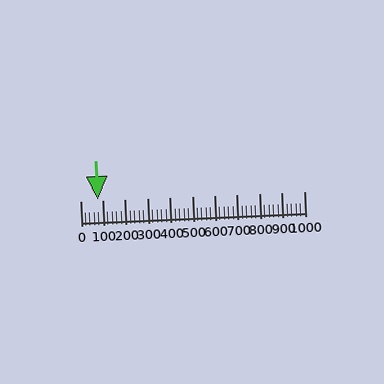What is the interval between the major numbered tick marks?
The major tick marks are spaced 100 units apart.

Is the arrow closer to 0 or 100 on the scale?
The arrow is closer to 100.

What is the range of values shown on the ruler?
The ruler shows values from 0 to 1000.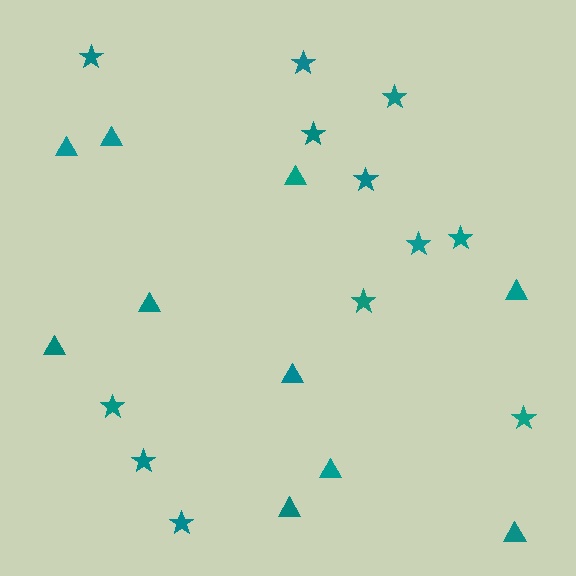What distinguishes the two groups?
There are 2 groups: one group of triangles (10) and one group of stars (12).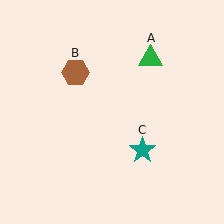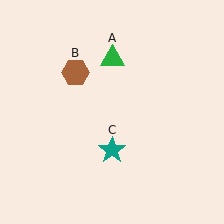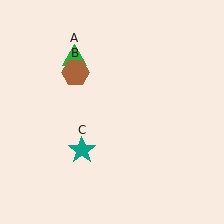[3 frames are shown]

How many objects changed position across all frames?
2 objects changed position: green triangle (object A), teal star (object C).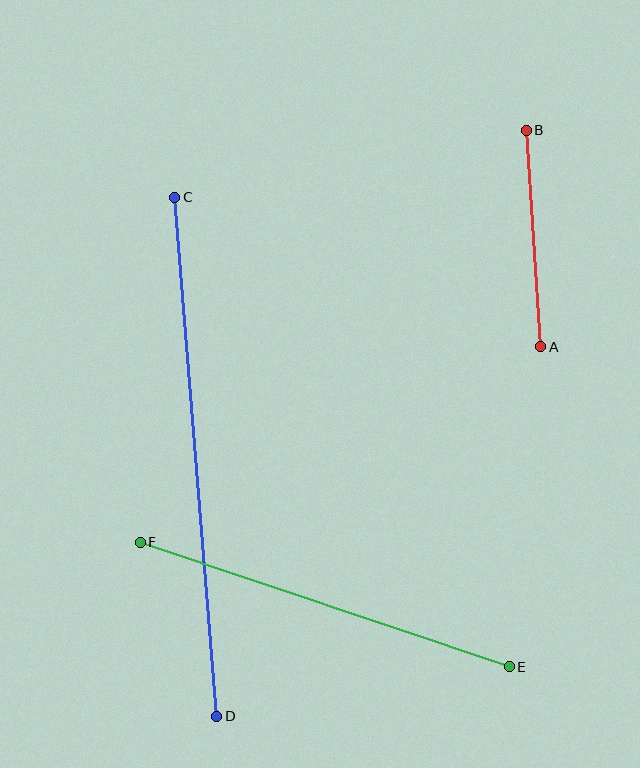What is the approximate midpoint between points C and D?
The midpoint is at approximately (196, 457) pixels.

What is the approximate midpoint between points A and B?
The midpoint is at approximately (534, 238) pixels.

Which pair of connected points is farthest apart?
Points C and D are farthest apart.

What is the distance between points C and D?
The distance is approximately 521 pixels.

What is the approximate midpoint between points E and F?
The midpoint is at approximately (325, 605) pixels.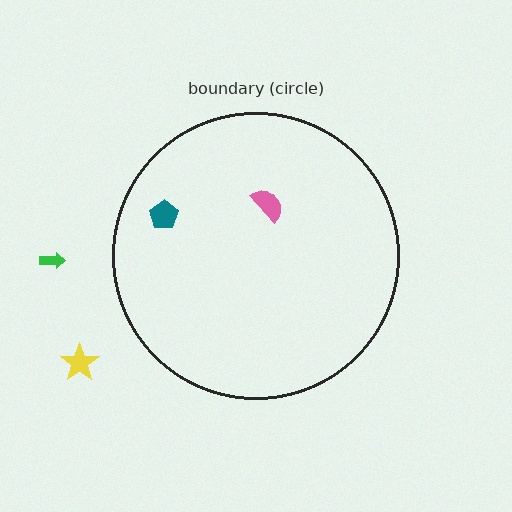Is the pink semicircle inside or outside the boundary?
Inside.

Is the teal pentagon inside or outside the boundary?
Inside.